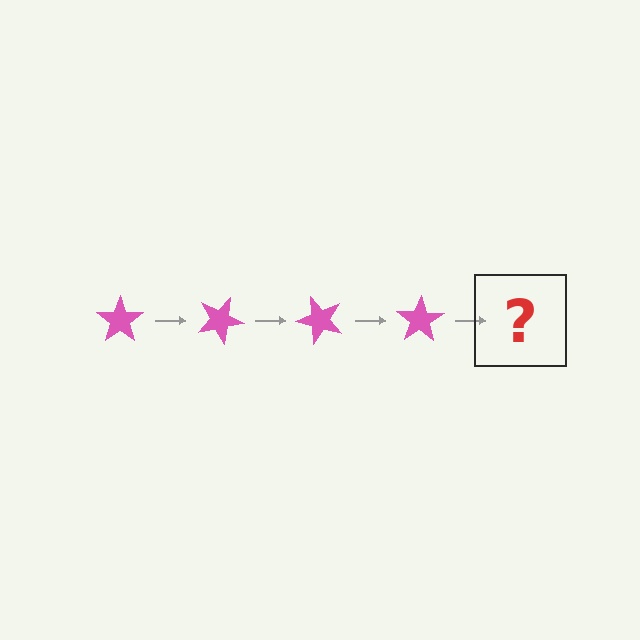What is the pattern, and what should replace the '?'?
The pattern is that the star rotates 25 degrees each step. The '?' should be a pink star rotated 100 degrees.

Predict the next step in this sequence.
The next step is a pink star rotated 100 degrees.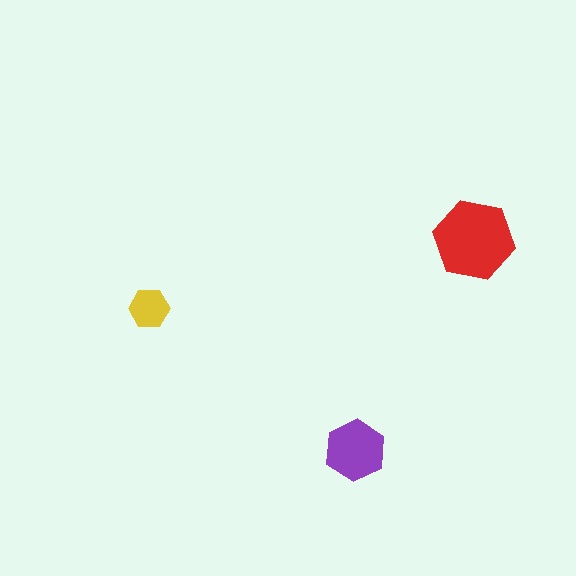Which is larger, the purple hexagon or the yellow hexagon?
The purple one.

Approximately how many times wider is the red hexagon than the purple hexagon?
About 1.5 times wider.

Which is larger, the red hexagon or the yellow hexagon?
The red one.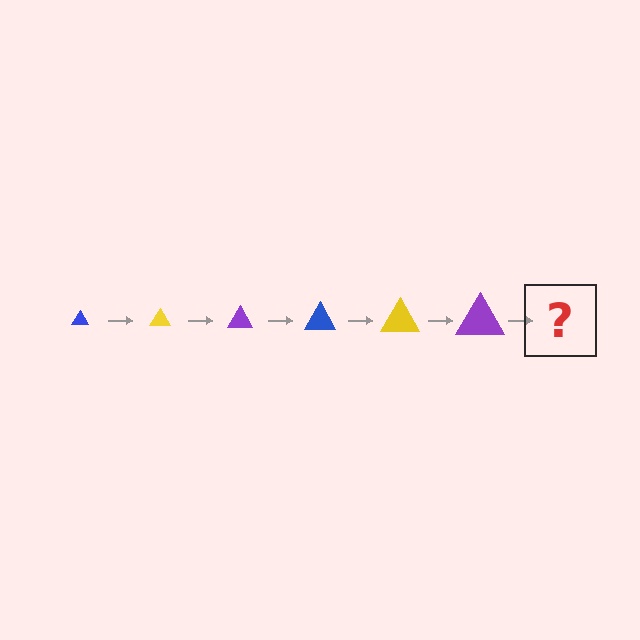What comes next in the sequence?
The next element should be a blue triangle, larger than the previous one.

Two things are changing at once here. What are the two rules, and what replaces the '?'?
The two rules are that the triangle grows larger each step and the color cycles through blue, yellow, and purple. The '?' should be a blue triangle, larger than the previous one.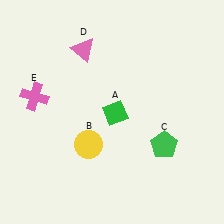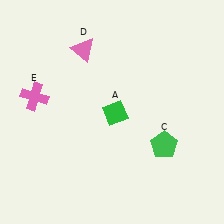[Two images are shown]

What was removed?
The yellow circle (B) was removed in Image 2.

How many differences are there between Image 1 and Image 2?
There is 1 difference between the two images.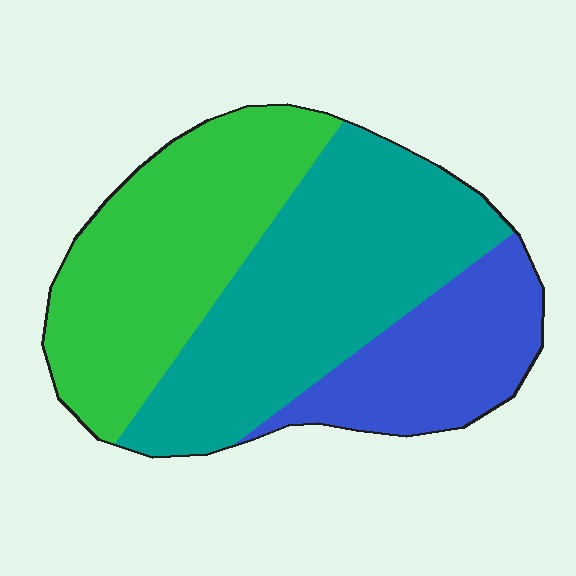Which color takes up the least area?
Blue, at roughly 20%.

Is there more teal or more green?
Teal.